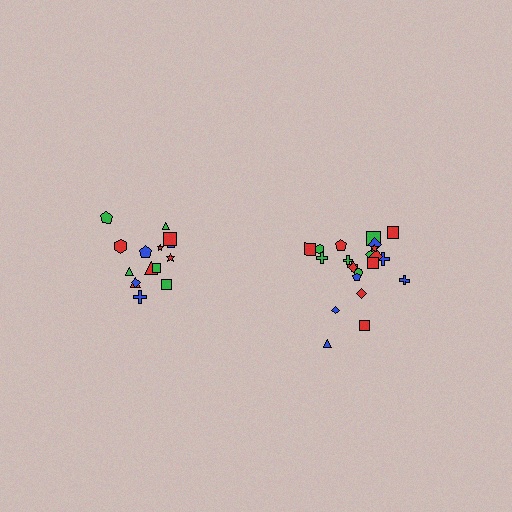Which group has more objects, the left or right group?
The right group.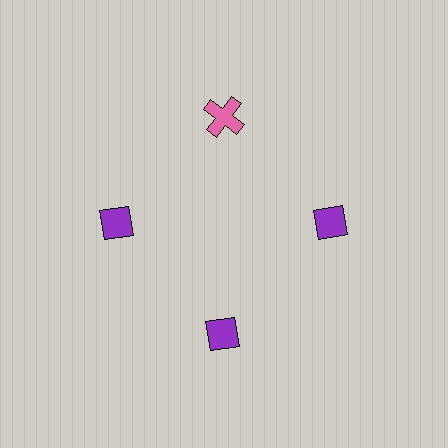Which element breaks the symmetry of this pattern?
The pink cross at roughly the 12 o'clock position breaks the symmetry. All other shapes are purple diamonds.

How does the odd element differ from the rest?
It differs in both color (pink instead of purple) and shape (cross instead of diamond).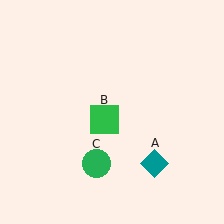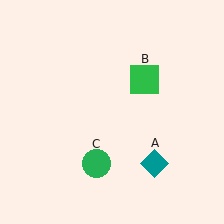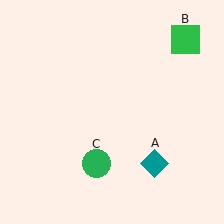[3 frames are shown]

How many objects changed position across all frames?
1 object changed position: green square (object B).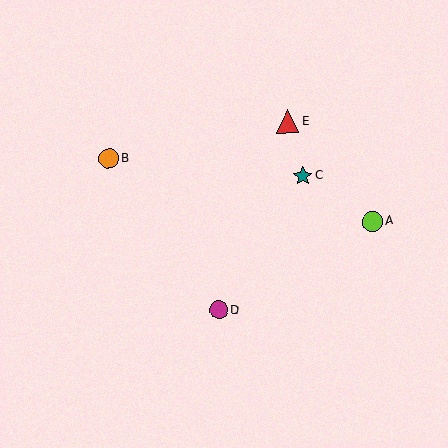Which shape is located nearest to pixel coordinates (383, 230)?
The lime circle (labeled A) at (373, 221) is nearest to that location.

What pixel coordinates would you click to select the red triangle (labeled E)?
Click at (287, 121) to select the red triangle E.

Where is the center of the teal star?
The center of the teal star is at (303, 176).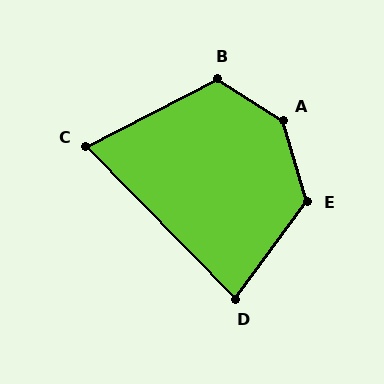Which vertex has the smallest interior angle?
C, at approximately 73 degrees.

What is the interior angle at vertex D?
Approximately 81 degrees (acute).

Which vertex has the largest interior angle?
A, at approximately 139 degrees.